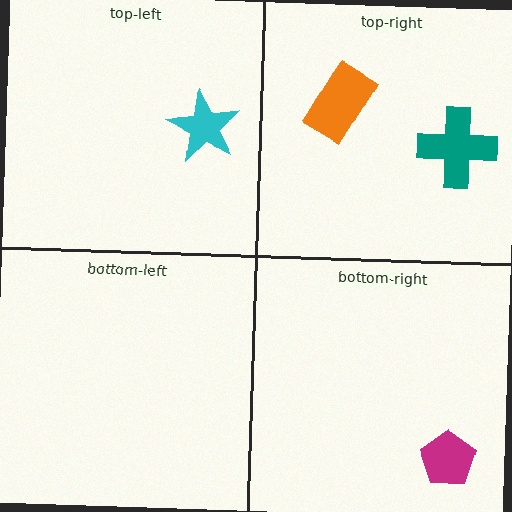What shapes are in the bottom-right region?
The magenta pentagon.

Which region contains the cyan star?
The top-left region.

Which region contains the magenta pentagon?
The bottom-right region.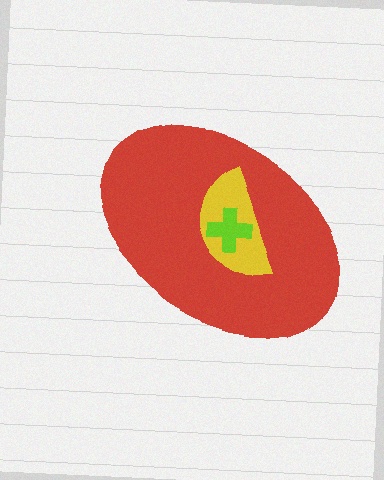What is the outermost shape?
The red ellipse.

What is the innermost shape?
The lime cross.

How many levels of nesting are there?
3.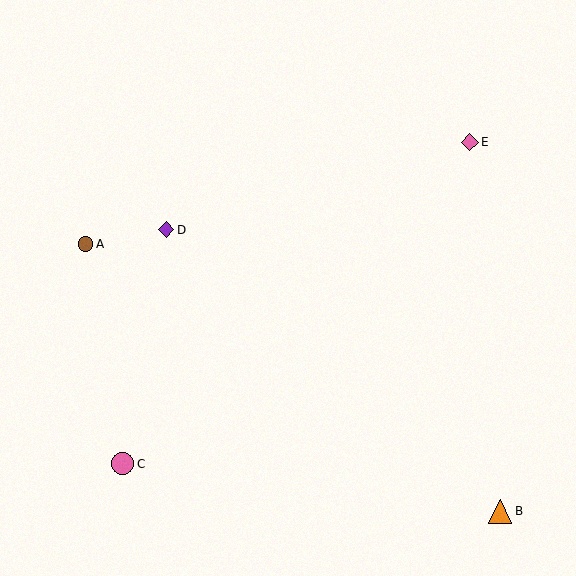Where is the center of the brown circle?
The center of the brown circle is at (86, 244).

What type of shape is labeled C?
Shape C is a pink circle.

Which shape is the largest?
The orange triangle (labeled B) is the largest.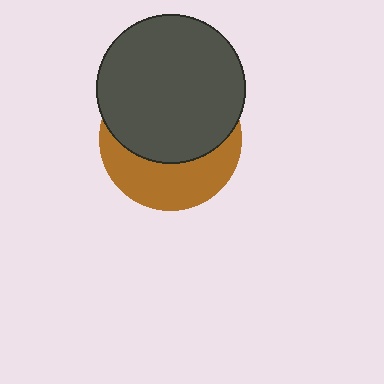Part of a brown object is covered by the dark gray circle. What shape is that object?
It is a circle.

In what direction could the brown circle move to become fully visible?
The brown circle could move down. That would shift it out from behind the dark gray circle entirely.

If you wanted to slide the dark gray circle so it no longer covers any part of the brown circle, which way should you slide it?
Slide it up — that is the most direct way to separate the two shapes.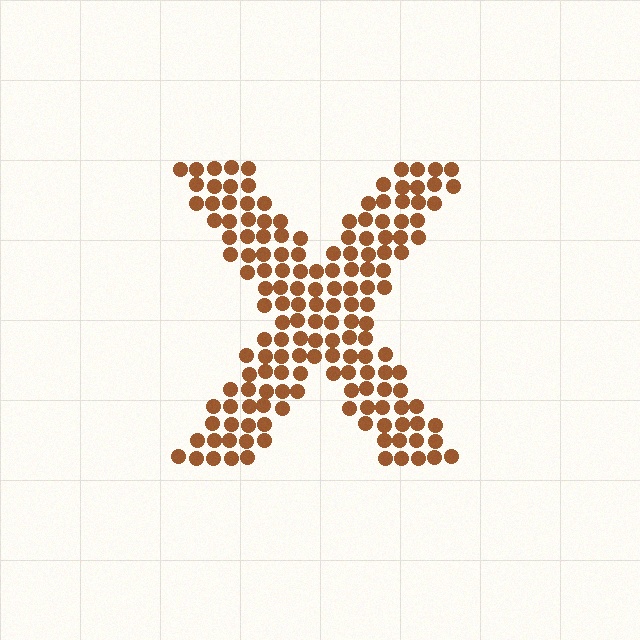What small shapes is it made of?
It is made of small circles.